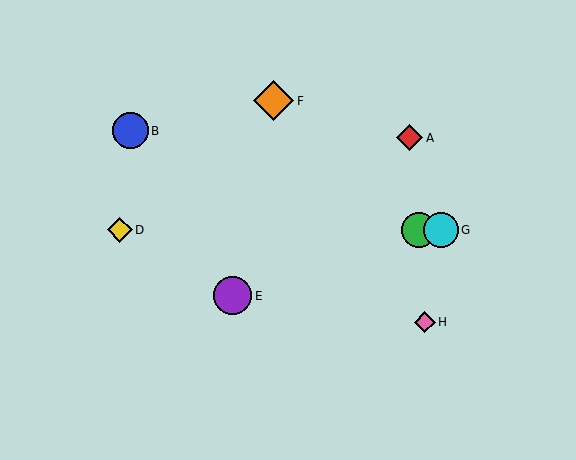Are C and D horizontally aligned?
Yes, both are at y≈230.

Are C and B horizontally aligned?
No, C is at y≈230 and B is at y≈131.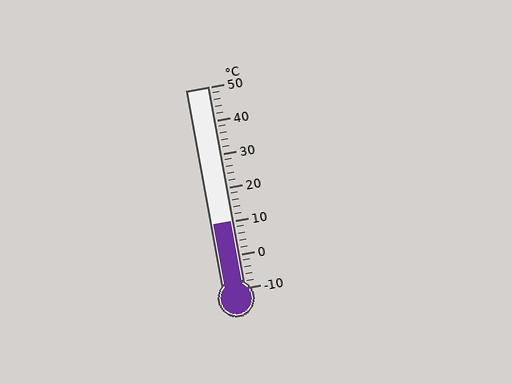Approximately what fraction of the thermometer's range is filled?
The thermometer is filled to approximately 35% of its range.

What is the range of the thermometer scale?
The thermometer scale ranges from -10°C to 50°C.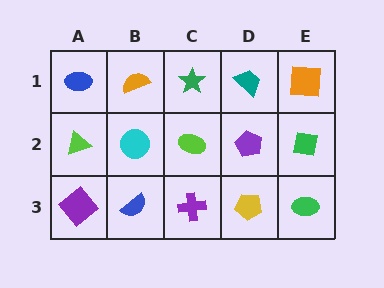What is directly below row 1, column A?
A lime triangle.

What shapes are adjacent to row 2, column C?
A green star (row 1, column C), a purple cross (row 3, column C), a cyan circle (row 2, column B), a purple pentagon (row 2, column D).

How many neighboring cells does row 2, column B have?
4.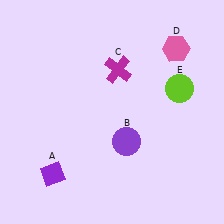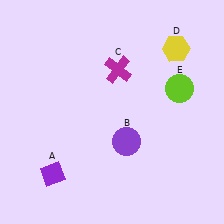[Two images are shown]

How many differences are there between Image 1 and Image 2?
There is 1 difference between the two images.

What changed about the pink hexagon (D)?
In Image 1, D is pink. In Image 2, it changed to yellow.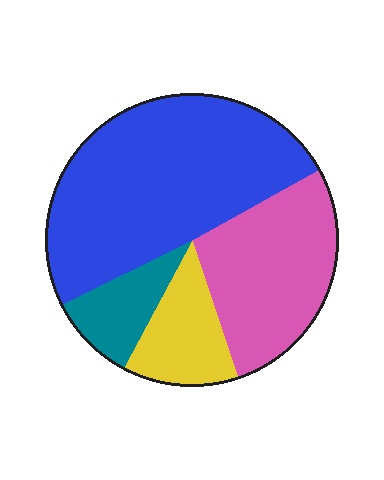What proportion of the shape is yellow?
Yellow covers around 15% of the shape.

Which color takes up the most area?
Blue, at roughly 50%.